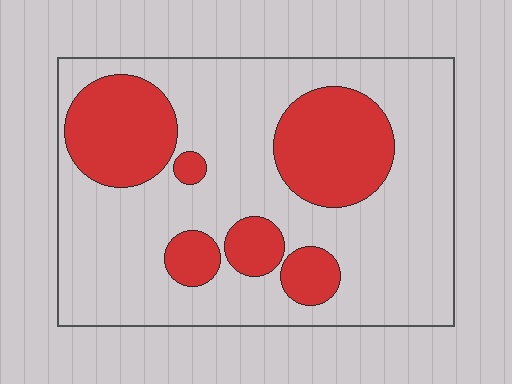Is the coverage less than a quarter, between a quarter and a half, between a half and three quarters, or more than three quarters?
Between a quarter and a half.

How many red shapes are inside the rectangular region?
6.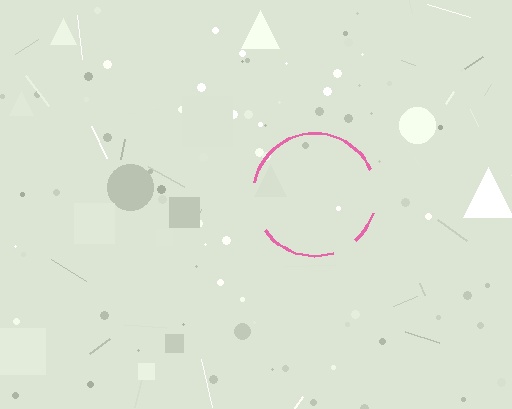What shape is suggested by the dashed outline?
The dashed outline suggests a circle.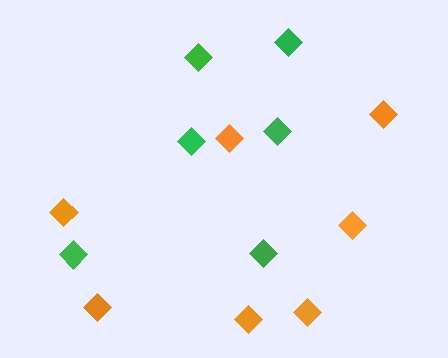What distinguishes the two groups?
There are 2 groups: one group of orange diamonds (7) and one group of green diamonds (6).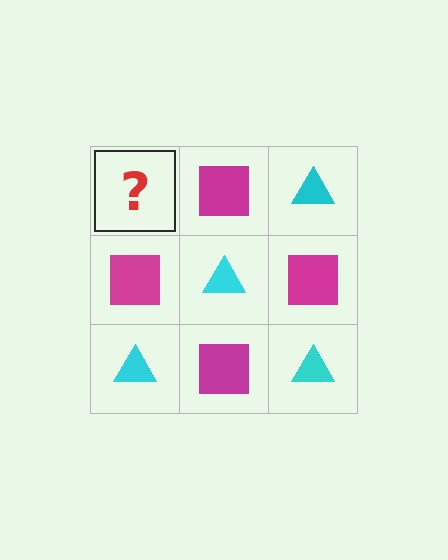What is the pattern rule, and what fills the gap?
The rule is that it alternates cyan triangle and magenta square in a checkerboard pattern. The gap should be filled with a cyan triangle.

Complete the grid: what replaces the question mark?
The question mark should be replaced with a cyan triangle.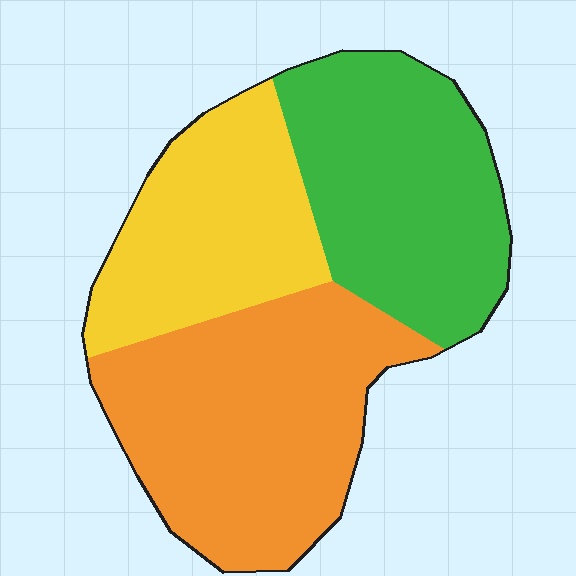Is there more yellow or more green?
Green.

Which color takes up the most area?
Orange, at roughly 40%.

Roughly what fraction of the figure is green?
Green covers 33% of the figure.